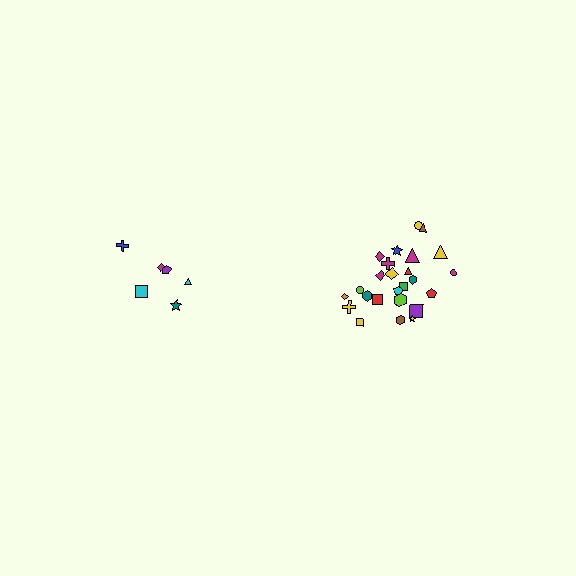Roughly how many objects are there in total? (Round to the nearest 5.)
Roughly 30 objects in total.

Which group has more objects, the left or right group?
The right group.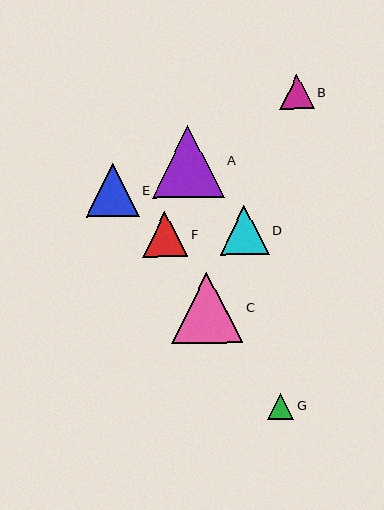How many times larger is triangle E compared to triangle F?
Triangle E is approximately 1.2 times the size of triangle F.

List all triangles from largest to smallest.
From largest to smallest: A, C, E, D, F, B, G.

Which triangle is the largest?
Triangle A is the largest with a size of approximately 71 pixels.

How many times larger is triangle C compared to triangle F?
Triangle C is approximately 1.6 times the size of triangle F.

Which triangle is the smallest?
Triangle G is the smallest with a size of approximately 27 pixels.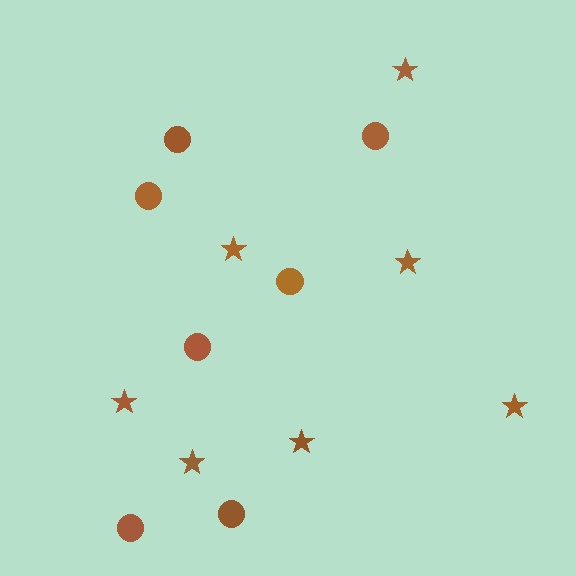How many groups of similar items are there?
There are 2 groups: one group of circles (7) and one group of stars (7).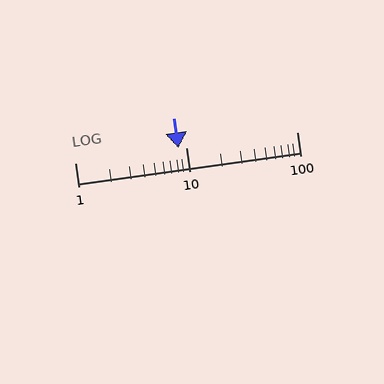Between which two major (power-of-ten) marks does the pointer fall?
The pointer is between 1 and 10.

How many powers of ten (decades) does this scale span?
The scale spans 2 decades, from 1 to 100.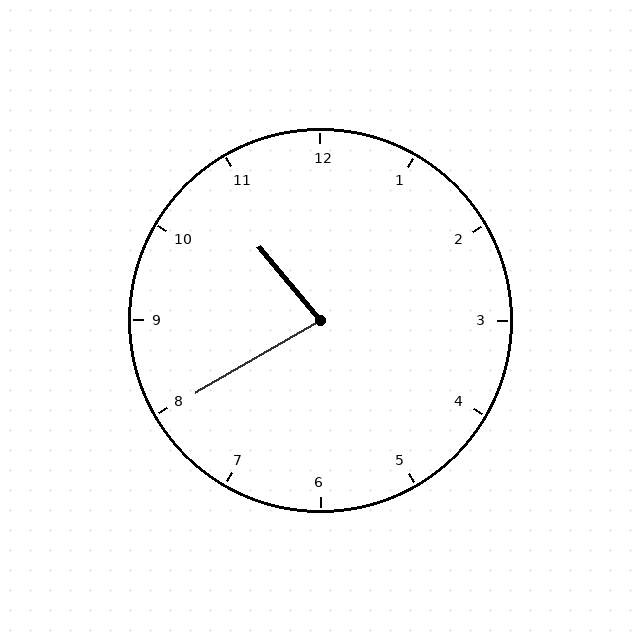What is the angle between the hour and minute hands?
Approximately 80 degrees.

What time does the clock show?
10:40.